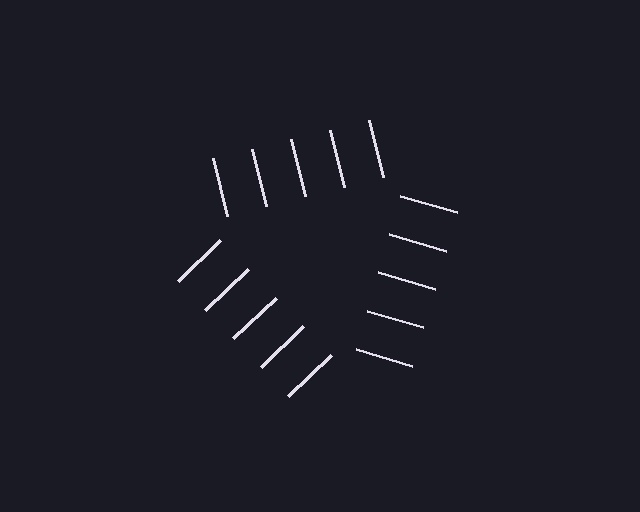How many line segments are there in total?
15 — 5 along each of the 3 edges.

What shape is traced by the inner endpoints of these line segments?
An illusory triangle — the line segments terminate on its edges but no continuous stroke is drawn.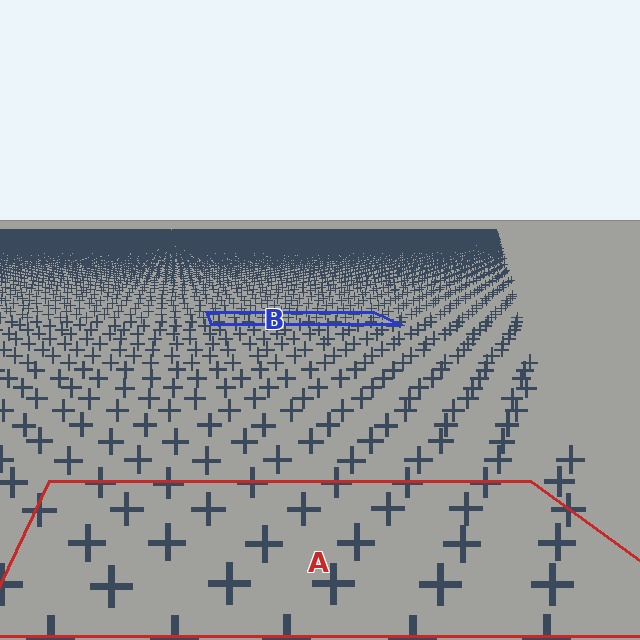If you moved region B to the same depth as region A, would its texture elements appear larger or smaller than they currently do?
They would appear larger. At a closer depth, the same texture elements are projected at a bigger on-screen size.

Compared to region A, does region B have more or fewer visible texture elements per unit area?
Region B has more texture elements per unit area — they are packed more densely because it is farther away.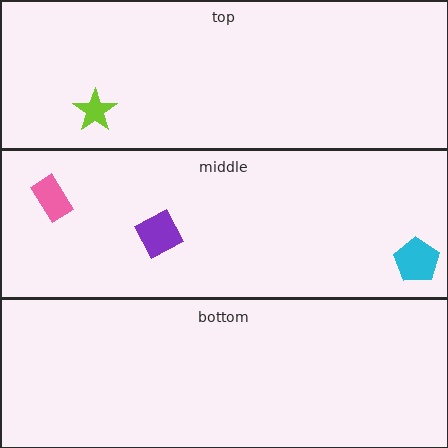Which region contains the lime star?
The top region.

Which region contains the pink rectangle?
The middle region.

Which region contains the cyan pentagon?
The middle region.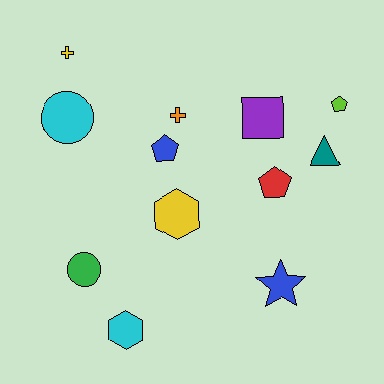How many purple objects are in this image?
There is 1 purple object.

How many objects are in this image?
There are 12 objects.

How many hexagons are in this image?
There are 2 hexagons.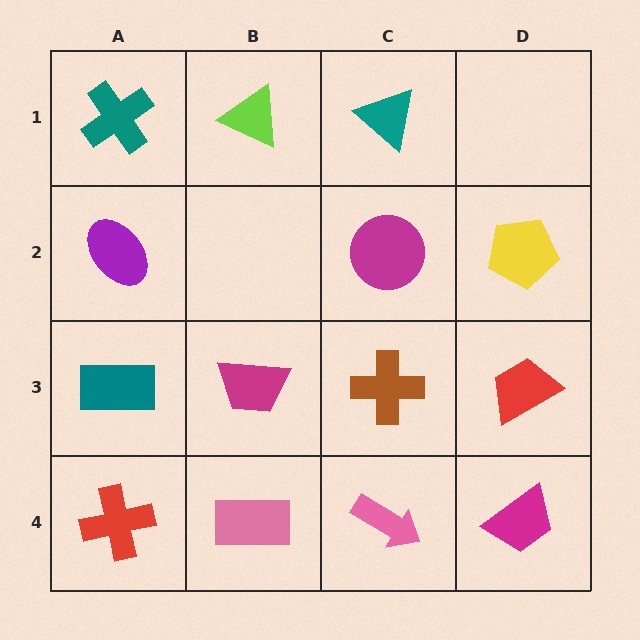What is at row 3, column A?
A teal rectangle.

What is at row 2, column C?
A magenta circle.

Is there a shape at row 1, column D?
No, that cell is empty.